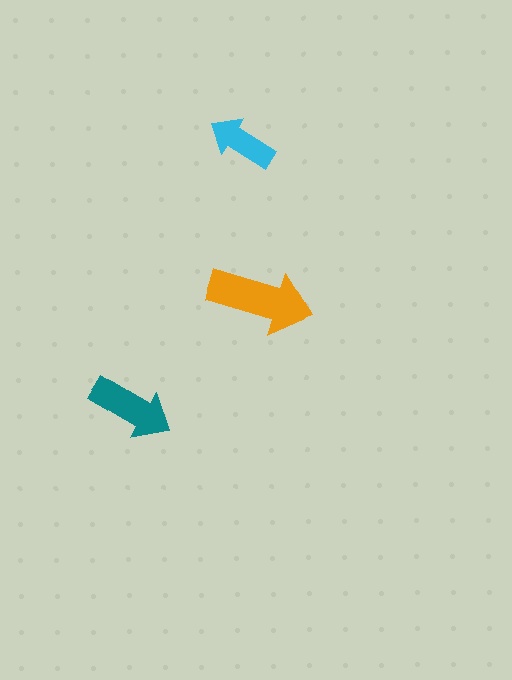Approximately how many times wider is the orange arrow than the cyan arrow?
About 1.5 times wider.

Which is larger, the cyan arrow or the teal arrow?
The teal one.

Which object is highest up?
The cyan arrow is topmost.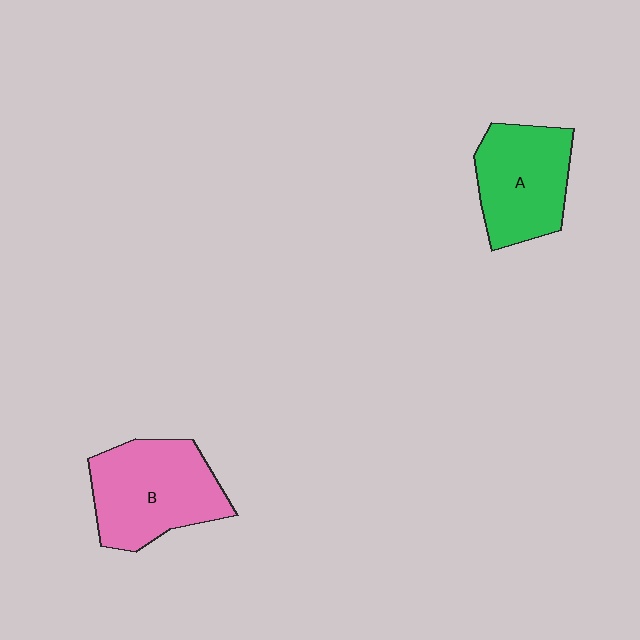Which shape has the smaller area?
Shape A (green).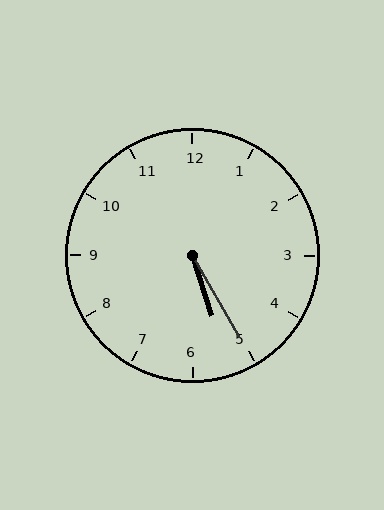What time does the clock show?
5:25.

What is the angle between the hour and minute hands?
Approximately 12 degrees.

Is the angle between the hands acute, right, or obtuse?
It is acute.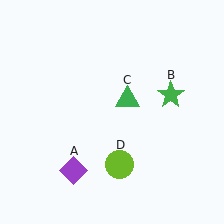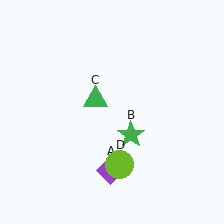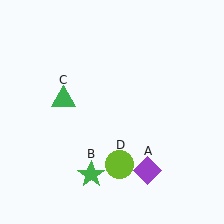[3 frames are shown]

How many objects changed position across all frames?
3 objects changed position: purple diamond (object A), green star (object B), green triangle (object C).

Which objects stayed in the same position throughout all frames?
Lime circle (object D) remained stationary.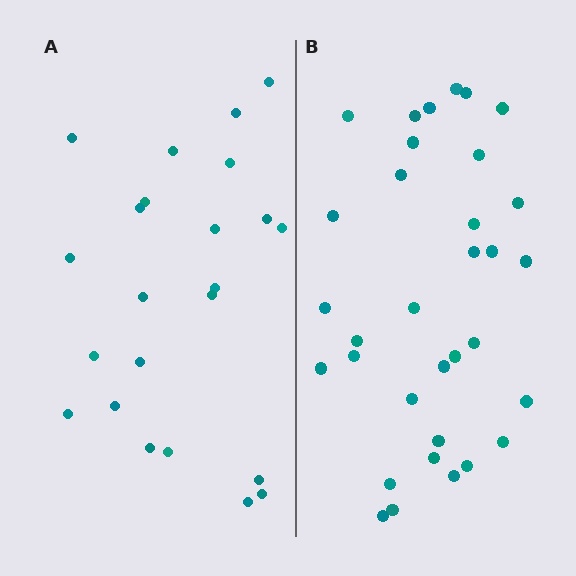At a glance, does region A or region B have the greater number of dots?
Region B (the right region) has more dots.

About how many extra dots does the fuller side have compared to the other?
Region B has roughly 10 or so more dots than region A.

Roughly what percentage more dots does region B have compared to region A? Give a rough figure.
About 45% more.